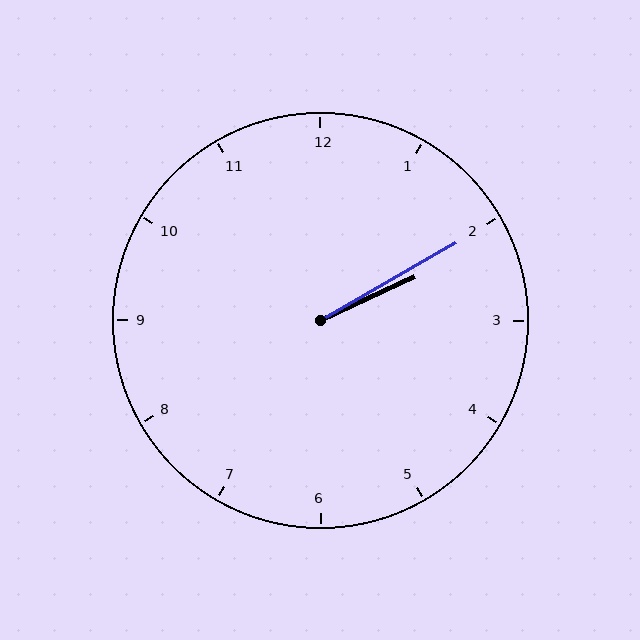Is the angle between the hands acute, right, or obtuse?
It is acute.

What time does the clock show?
2:10.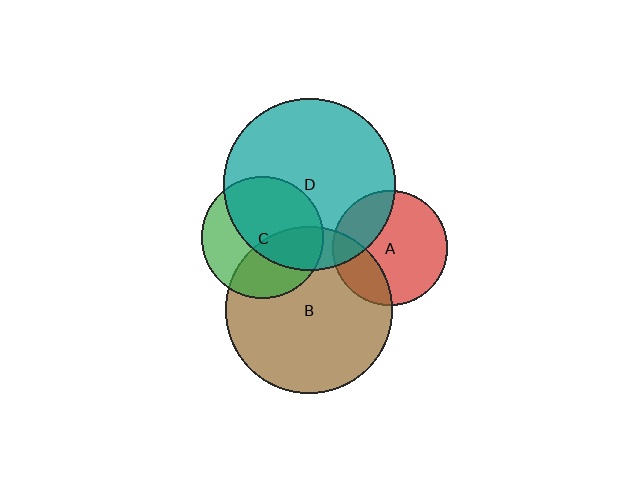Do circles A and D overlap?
Yes.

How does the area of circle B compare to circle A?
Approximately 2.1 times.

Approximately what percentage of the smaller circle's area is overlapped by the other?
Approximately 25%.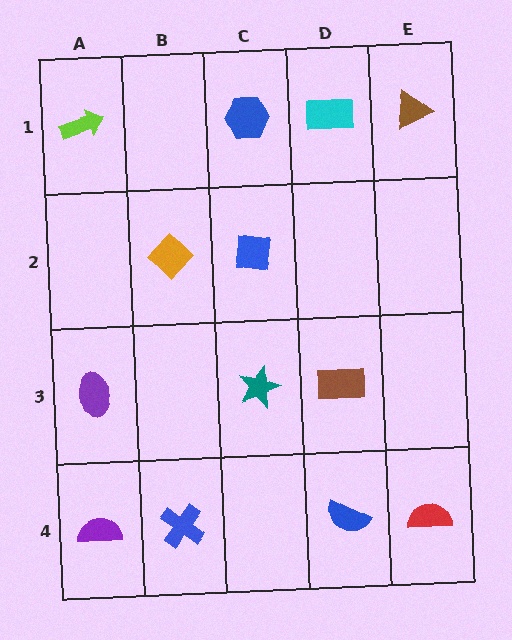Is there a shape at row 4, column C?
No, that cell is empty.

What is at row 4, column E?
A red semicircle.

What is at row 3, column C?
A teal star.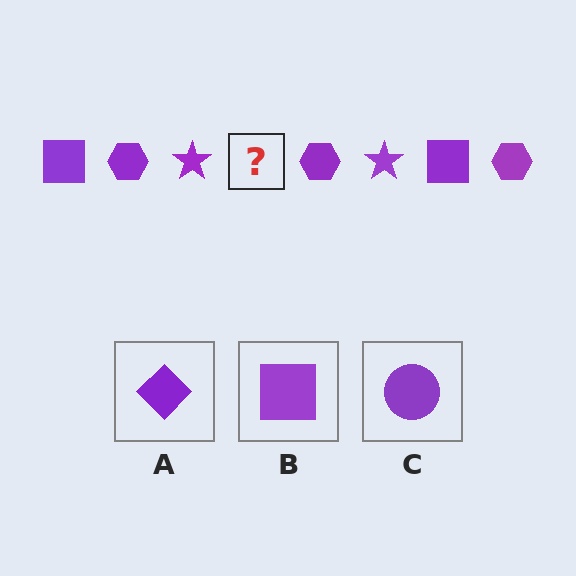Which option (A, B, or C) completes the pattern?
B.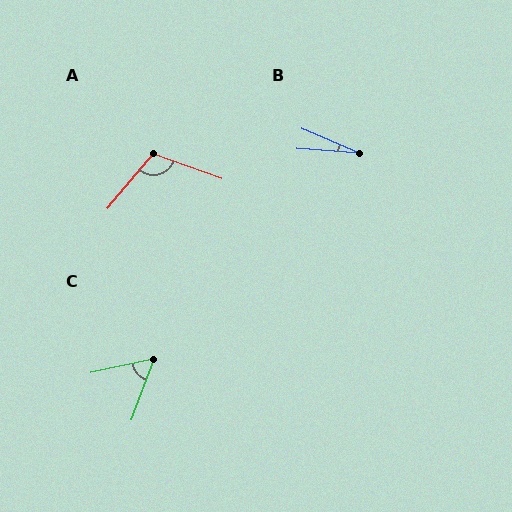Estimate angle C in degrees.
Approximately 58 degrees.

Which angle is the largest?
A, at approximately 110 degrees.